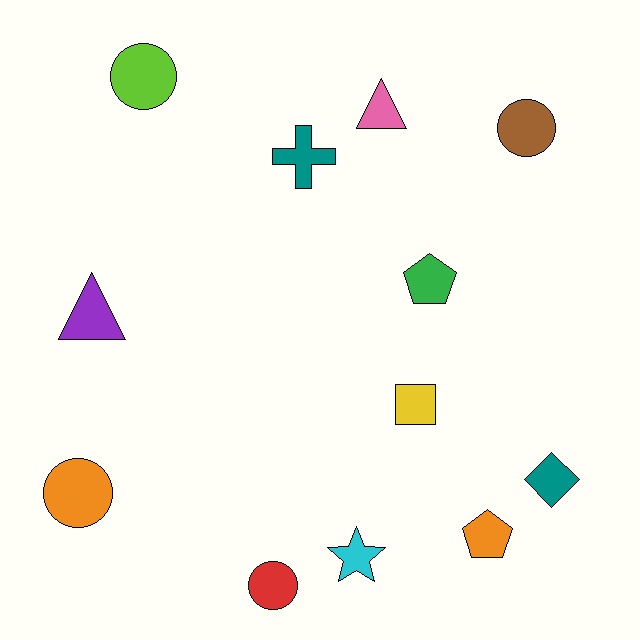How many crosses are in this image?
There is 1 cross.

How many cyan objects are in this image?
There is 1 cyan object.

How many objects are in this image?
There are 12 objects.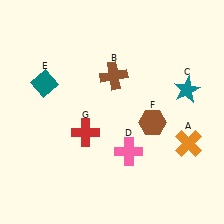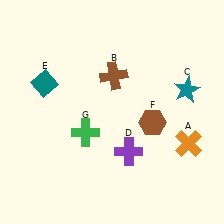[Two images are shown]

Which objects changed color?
D changed from pink to purple. G changed from red to green.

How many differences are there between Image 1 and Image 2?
There are 2 differences between the two images.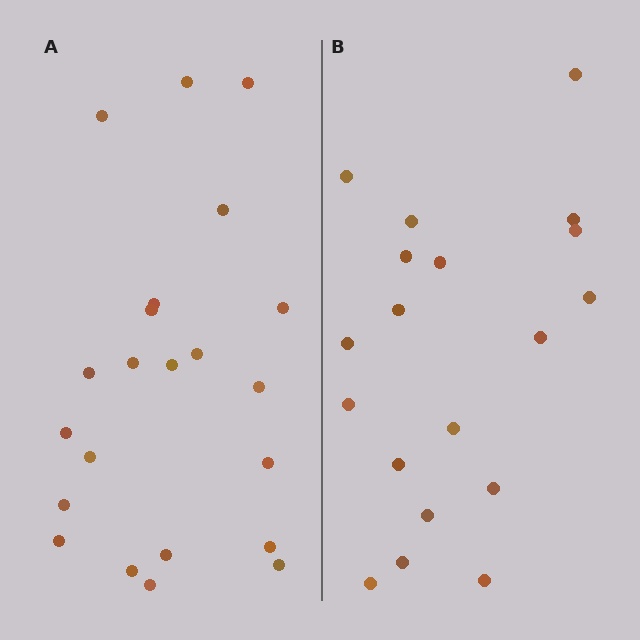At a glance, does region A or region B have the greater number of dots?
Region A (the left region) has more dots.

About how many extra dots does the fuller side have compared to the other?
Region A has just a few more — roughly 2 or 3 more dots than region B.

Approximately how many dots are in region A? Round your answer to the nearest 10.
About 20 dots. (The exact count is 22, which rounds to 20.)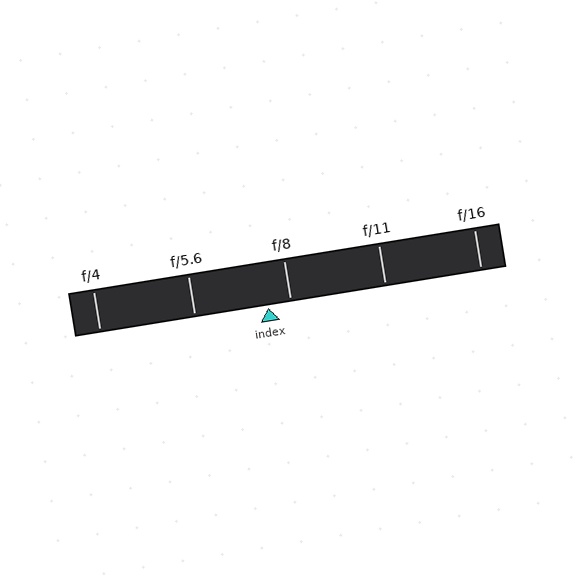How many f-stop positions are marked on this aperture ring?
There are 5 f-stop positions marked.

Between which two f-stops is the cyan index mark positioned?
The index mark is between f/5.6 and f/8.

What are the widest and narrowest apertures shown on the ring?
The widest aperture shown is f/4 and the narrowest is f/16.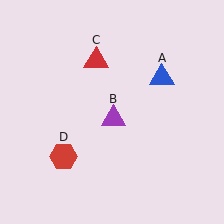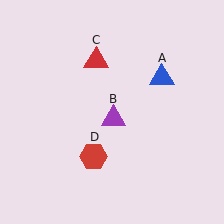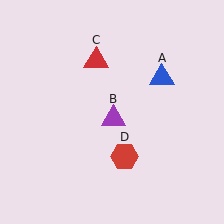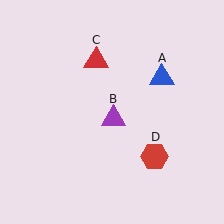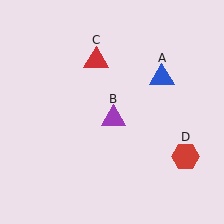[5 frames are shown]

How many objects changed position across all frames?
1 object changed position: red hexagon (object D).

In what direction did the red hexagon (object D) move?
The red hexagon (object D) moved right.